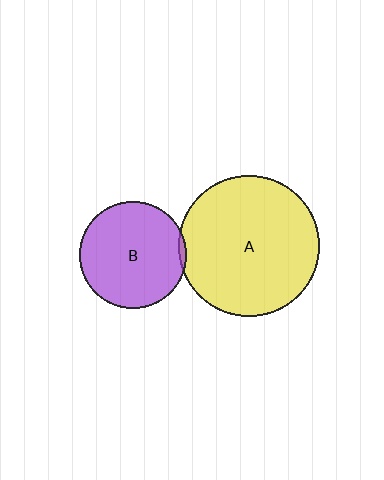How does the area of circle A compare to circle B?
Approximately 1.7 times.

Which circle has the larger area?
Circle A (yellow).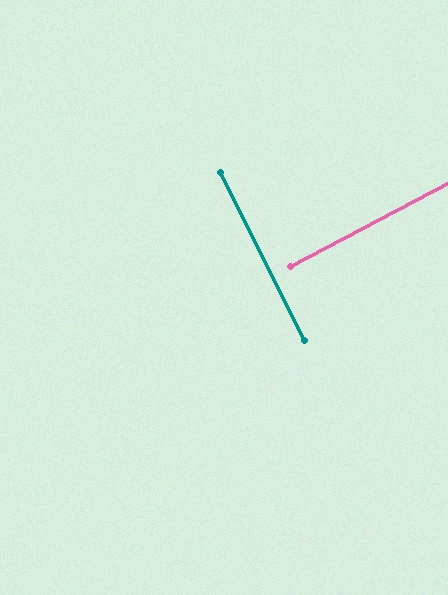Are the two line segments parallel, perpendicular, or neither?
Perpendicular — they meet at approximately 88°.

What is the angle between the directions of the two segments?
Approximately 88 degrees.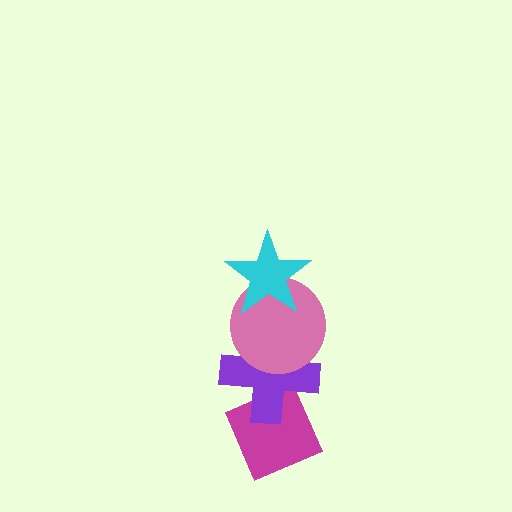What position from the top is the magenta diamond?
The magenta diamond is 4th from the top.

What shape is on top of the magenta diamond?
The purple cross is on top of the magenta diamond.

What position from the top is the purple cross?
The purple cross is 3rd from the top.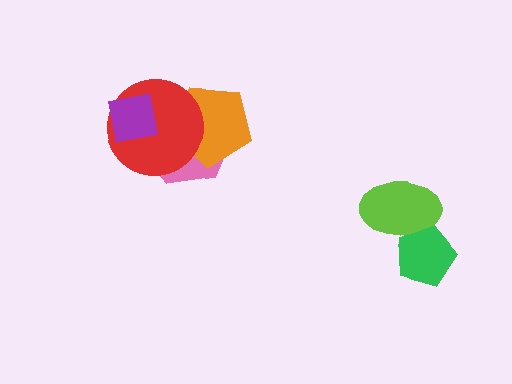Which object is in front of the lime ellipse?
The green pentagon is in front of the lime ellipse.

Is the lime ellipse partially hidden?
Yes, it is partially covered by another shape.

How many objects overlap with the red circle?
3 objects overlap with the red circle.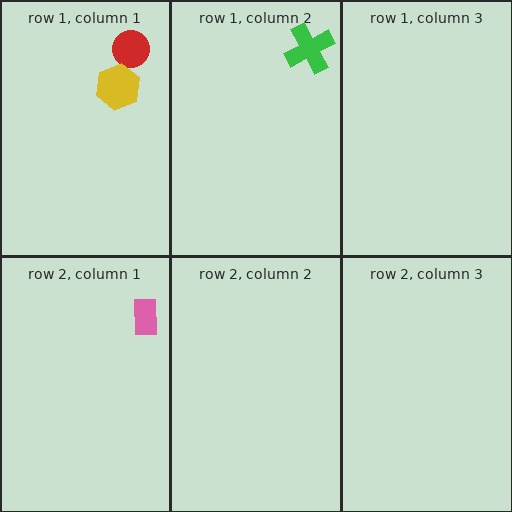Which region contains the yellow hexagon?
The row 1, column 1 region.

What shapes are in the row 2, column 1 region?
The pink rectangle.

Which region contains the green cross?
The row 1, column 2 region.